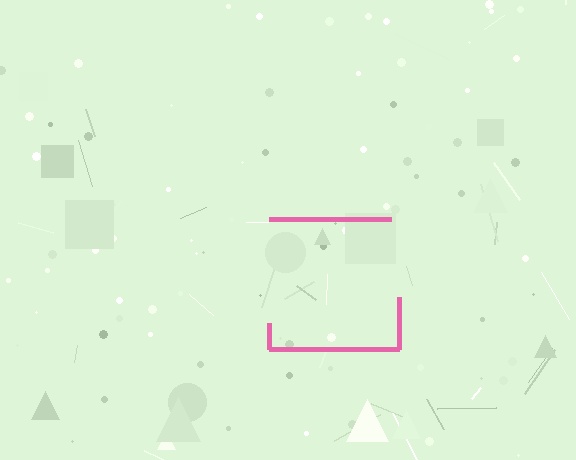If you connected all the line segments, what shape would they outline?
They would outline a square.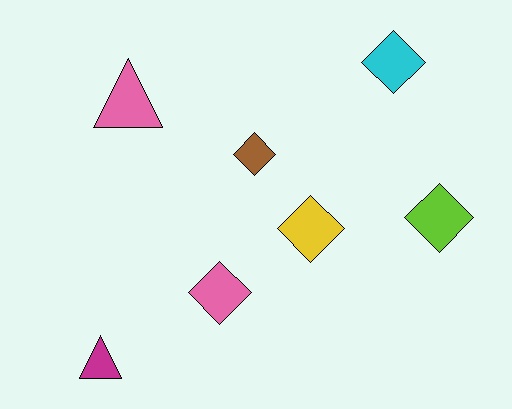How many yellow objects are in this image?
There is 1 yellow object.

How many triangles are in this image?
There are 2 triangles.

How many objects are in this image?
There are 7 objects.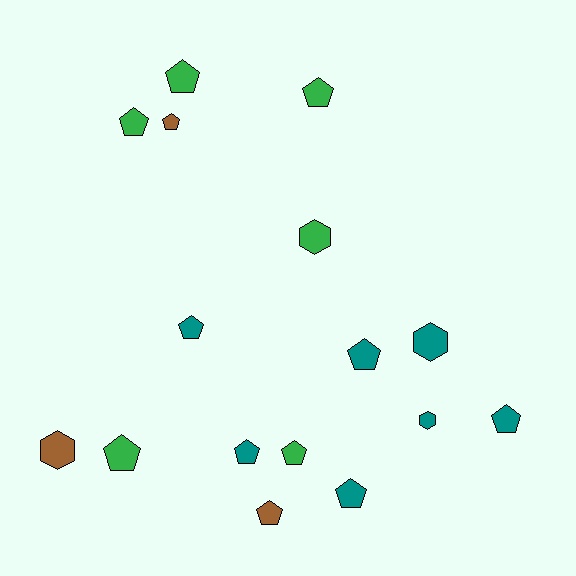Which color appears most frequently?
Teal, with 7 objects.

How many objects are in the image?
There are 16 objects.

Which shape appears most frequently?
Pentagon, with 12 objects.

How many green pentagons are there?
There are 5 green pentagons.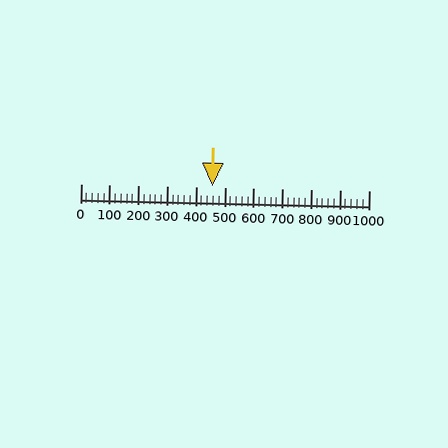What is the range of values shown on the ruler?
The ruler shows values from 0 to 1000.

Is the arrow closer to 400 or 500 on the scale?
The arrow is closer to 500.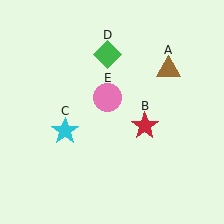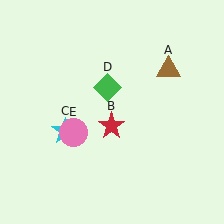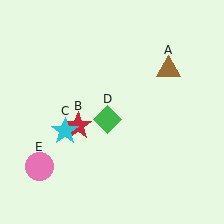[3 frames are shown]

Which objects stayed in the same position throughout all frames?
Brown triangle (object A) and cyan star (object C) remained stationary.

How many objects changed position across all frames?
3 objects changed position: red star (object B), green diamond (object D), pink circle (object E).